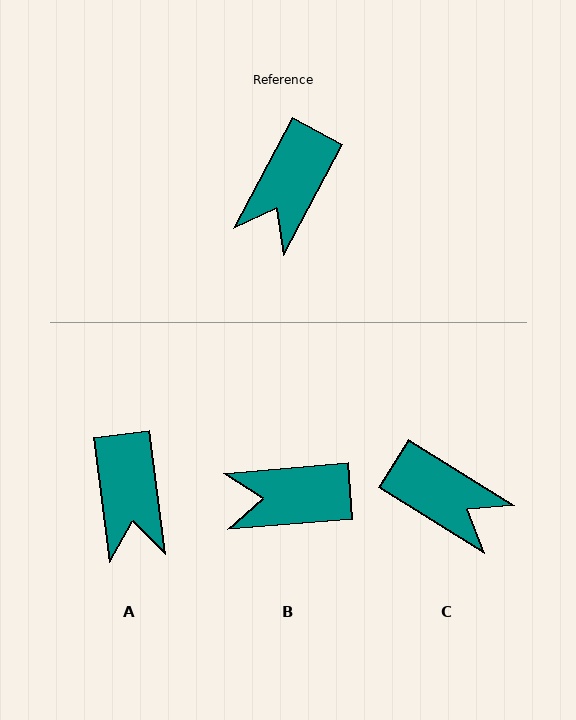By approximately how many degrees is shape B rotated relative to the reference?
Approximately 57 degrees clockwise.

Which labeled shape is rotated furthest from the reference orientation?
C, about 86 degrees away.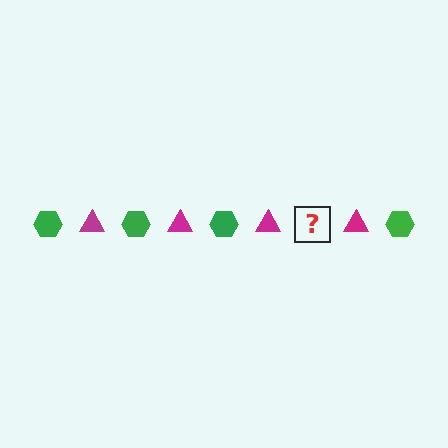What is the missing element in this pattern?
The missing element is a green hexagon.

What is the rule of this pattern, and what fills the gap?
The rule is that the pattern alternates between green hexagon and magenta triangle. The gap should be filled with a green hexagon.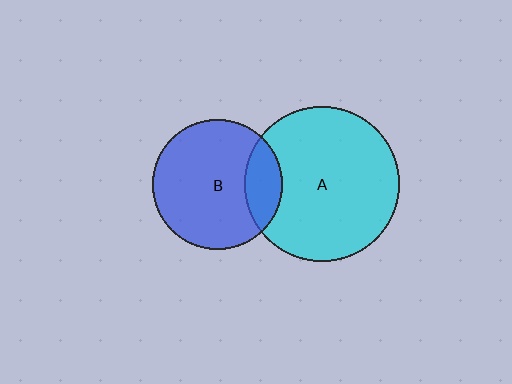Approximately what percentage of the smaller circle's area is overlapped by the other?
Approximately 20%.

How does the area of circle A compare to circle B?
Approximately 1.4 times.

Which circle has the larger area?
Circle A (cyan).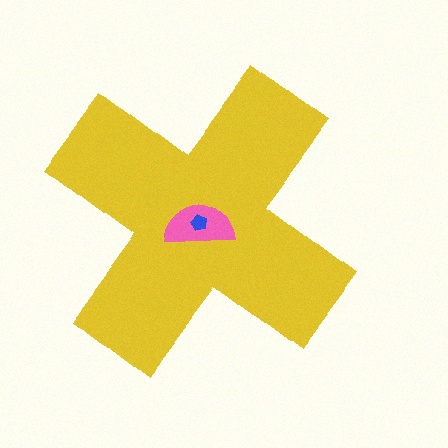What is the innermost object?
The blue pentagon.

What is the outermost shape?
The yellow cross.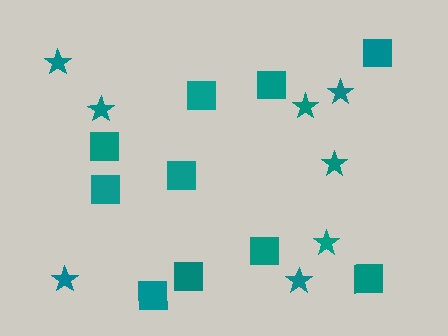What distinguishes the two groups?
There are 2 groups: one group of squares (10) and one group of stars (8).